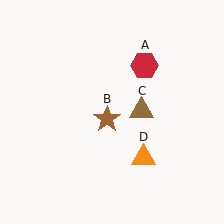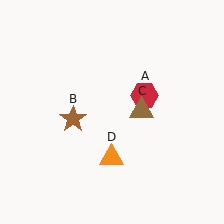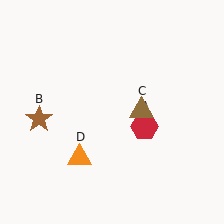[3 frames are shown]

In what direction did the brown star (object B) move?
The brown star (object B) moved left.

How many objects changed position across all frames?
3 objects changed position: red hexagon (object A), brown star (object B), orange triangle (object D).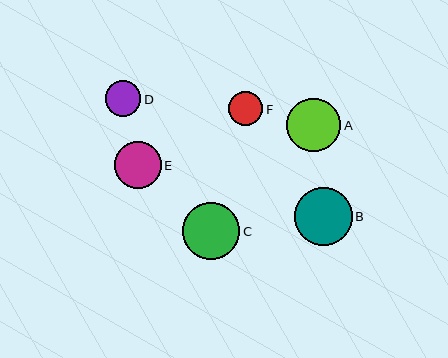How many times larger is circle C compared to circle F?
Circle C is approximately 1.7 times the size of circle F.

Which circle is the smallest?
Circle F is the smallest with a size of approximately 34 pixels.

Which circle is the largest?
Circle B is the largest with a size of approximately 58 pixels.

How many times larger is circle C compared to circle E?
Circle C is approximately 1.2 times the size of circle E.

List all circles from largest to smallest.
From largest to smallest: B, C, A, E, D, F.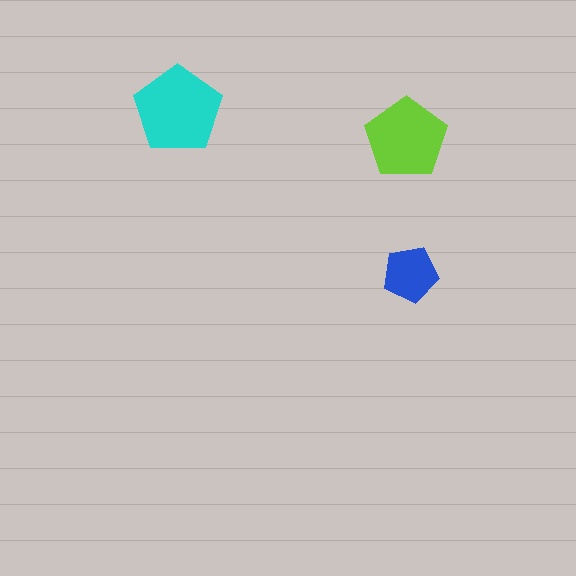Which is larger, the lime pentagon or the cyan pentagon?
The cyan one.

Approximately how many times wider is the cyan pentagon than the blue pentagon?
About 1.5 times wider.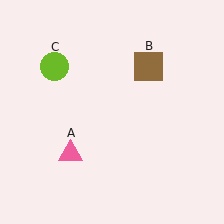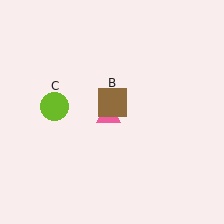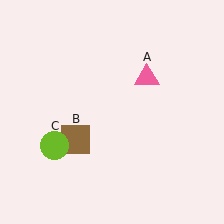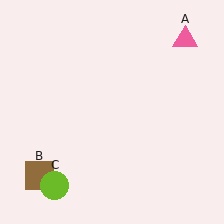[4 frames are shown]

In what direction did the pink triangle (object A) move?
The pink triangle (object A) moved up and to the right.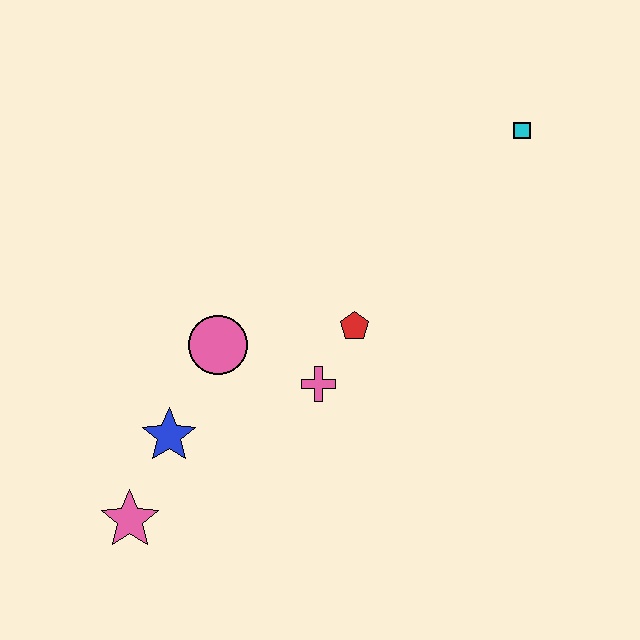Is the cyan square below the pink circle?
No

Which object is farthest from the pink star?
The cyan square is farthest from the pink star.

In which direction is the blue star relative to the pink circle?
The blue star is below the pink circle.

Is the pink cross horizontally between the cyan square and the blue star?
Yes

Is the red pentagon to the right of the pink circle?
Yes